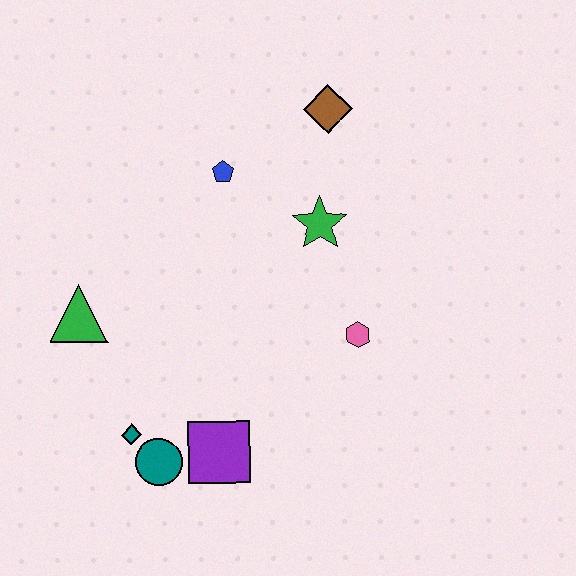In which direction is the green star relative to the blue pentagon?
The green star is to the right of the blue pentagon.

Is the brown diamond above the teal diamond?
Yes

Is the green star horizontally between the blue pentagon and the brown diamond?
Yes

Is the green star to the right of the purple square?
Yes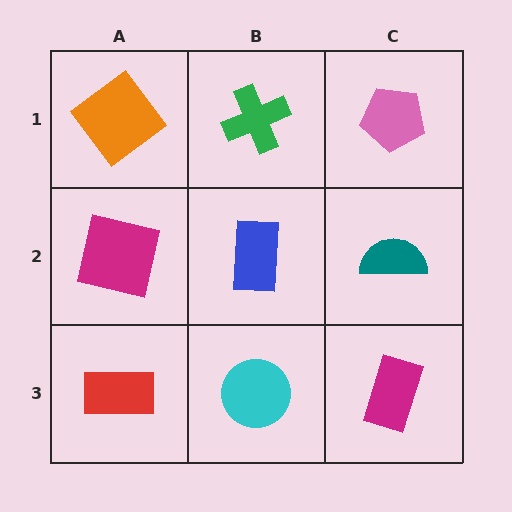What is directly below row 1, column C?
A teal semicircle.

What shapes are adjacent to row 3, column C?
A teal semicircle (row 2, column C), a cyan circle (row 3, column B).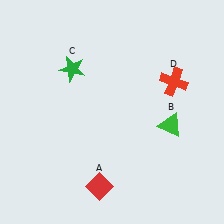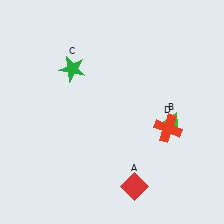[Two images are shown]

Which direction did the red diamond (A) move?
The red diamond (A) moved right.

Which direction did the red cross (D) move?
The red cross (D) moved down.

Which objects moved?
The objects that moved are: the red diamond (A), the red cross (D).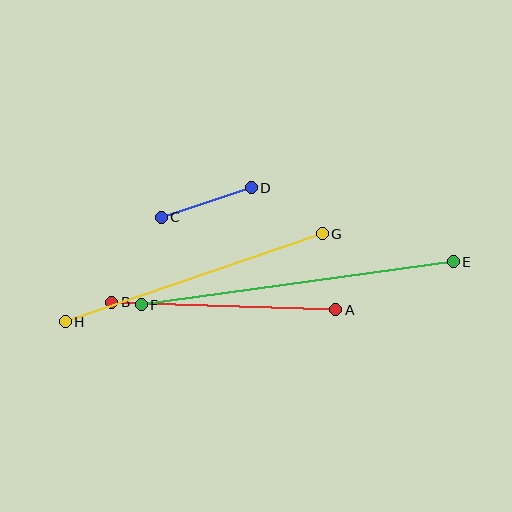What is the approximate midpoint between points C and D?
The midpoint is at approximately (206, 202) pixels.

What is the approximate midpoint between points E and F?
The midpoint is at approximately (297, 283) pixels.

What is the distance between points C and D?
The distance is approximately 95 pixels.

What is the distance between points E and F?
The distance is approximately 315 pixels.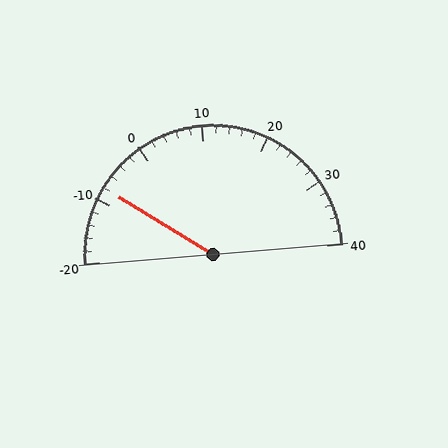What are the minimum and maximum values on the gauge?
The gauge ranges from -20 to 40.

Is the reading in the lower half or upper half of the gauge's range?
The reading is in the lower half of the range (-20 to 40).